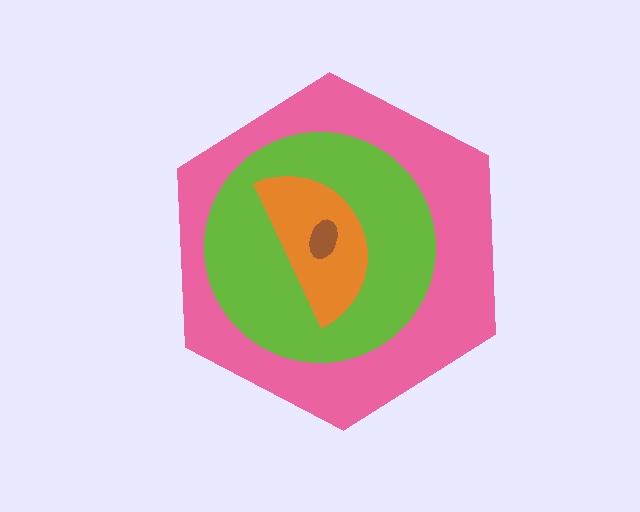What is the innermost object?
The brown ellipse.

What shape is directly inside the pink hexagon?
The lime circle.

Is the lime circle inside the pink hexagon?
Yes.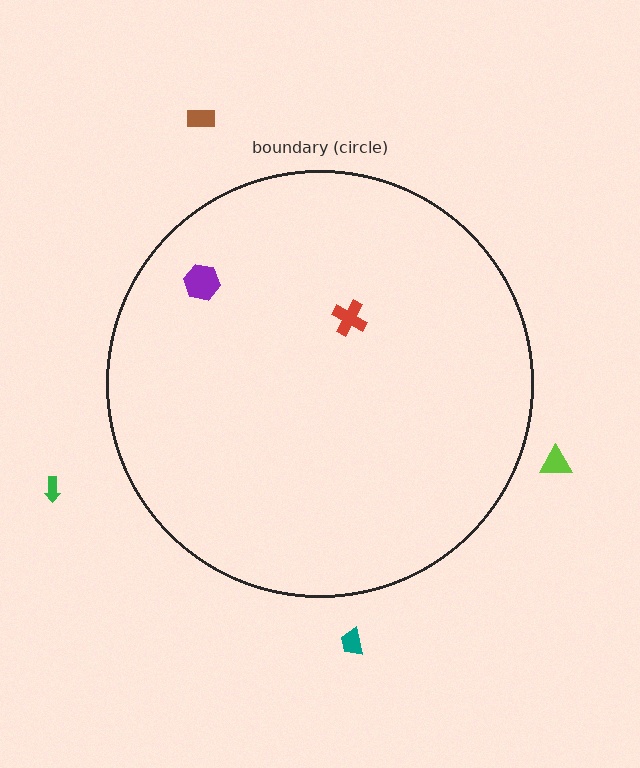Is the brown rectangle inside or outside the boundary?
Outside.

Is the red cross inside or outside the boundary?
Inside.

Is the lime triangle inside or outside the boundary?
Outside.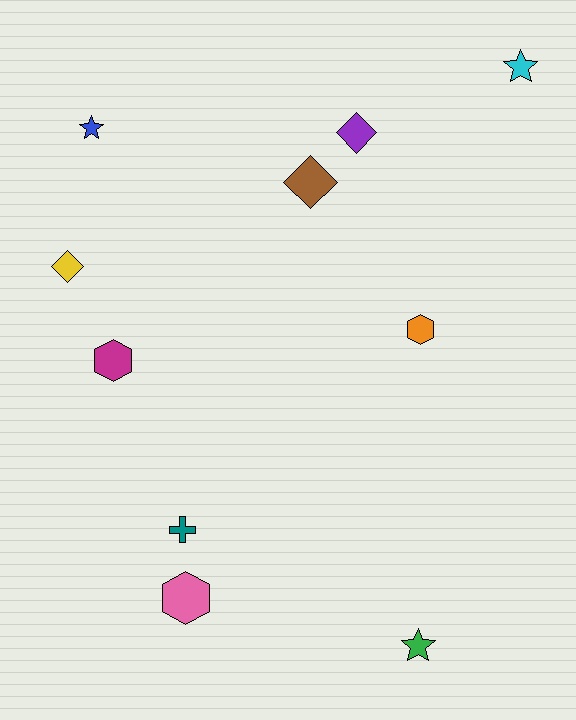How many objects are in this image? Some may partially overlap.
There are 10 objects.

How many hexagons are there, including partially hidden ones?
There are 3 hexagons.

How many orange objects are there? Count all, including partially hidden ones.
There is 1 orange object.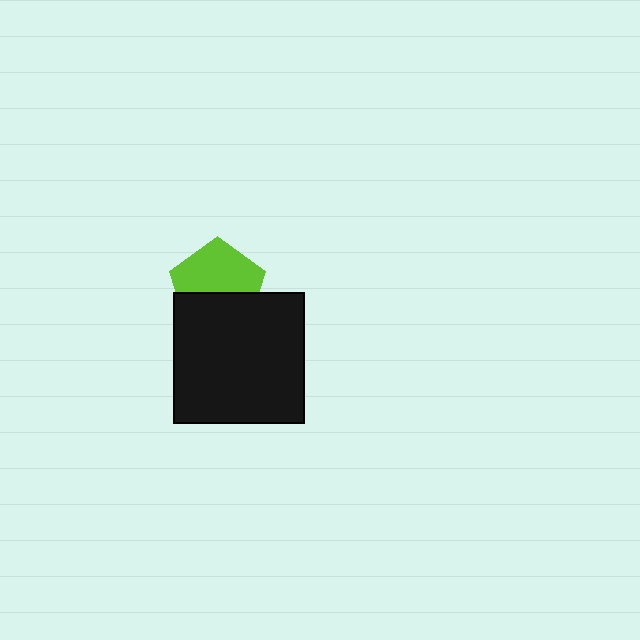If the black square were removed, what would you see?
You would see the complete lime pentagon.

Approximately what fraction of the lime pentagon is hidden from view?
Roughly 44% of the lime pentagon is hidden behind the black square.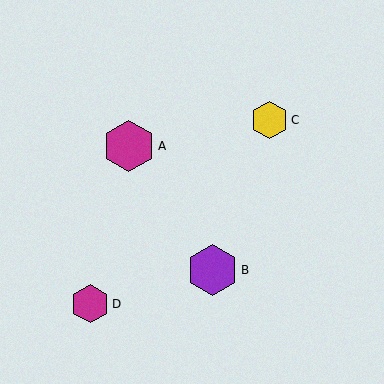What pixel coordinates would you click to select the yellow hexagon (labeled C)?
Click at (270, 120) to select the yellow hexagon C.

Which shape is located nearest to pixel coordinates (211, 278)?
The purple hexagon (labeled B) at (212, 270) is nearest to that location.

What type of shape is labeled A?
Shape A is a magenta hexagon.